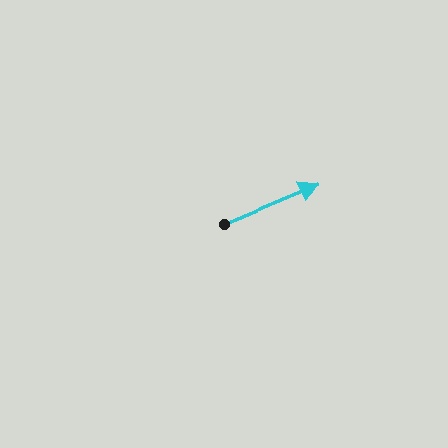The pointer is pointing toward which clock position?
Roughly 2 o'clock.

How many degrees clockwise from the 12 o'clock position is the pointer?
Approximately 67 degrees.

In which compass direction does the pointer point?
Northeast.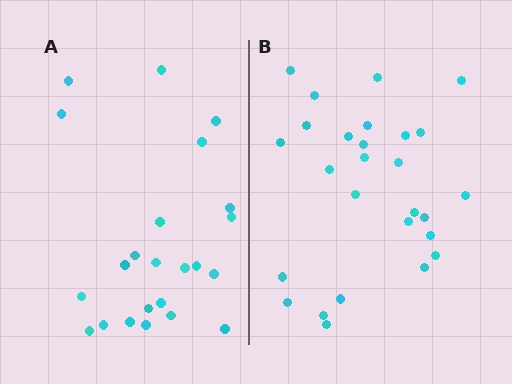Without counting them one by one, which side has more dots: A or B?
Region B (the right region) has more dots.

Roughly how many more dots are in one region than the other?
Region B has about 4 more dots than region A.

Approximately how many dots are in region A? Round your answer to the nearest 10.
About 20 dots. (The exact count is 23, which rounds to 20.)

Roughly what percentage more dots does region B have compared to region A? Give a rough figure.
About 15% more.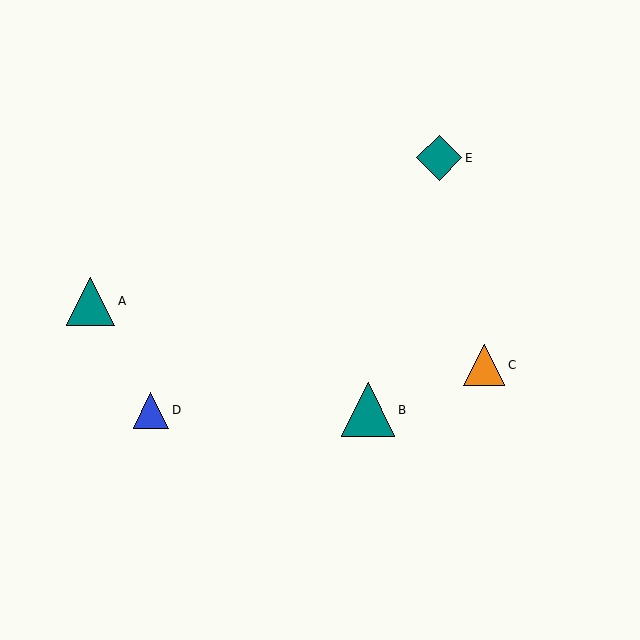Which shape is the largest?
The teal triangle (labeled B) is the largest.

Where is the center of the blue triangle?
The center of the blue triangle is at (151, 410).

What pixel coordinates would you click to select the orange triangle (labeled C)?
Click at (484, 365) to select the orange triangle C.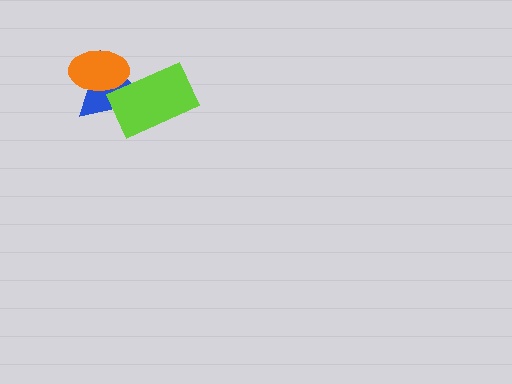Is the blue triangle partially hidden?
Yes, it is partially covered by another shape.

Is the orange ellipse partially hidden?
Yes, it is partially covered by another shape.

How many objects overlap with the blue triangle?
2 objects overlap with the blue triangle.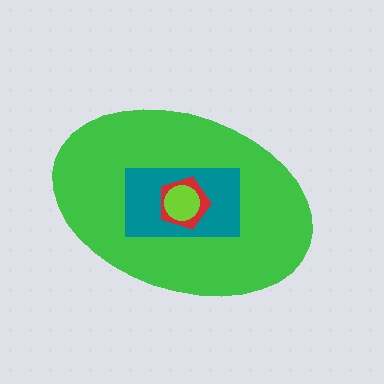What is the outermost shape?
The green ellipse.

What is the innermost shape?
The lime circle.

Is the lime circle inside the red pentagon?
Yes.